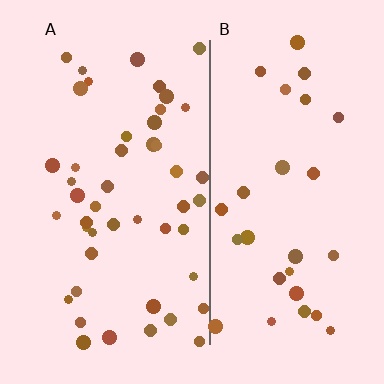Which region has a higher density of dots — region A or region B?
A (the left).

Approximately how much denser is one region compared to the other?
Approximately 1.6× — region A over region B.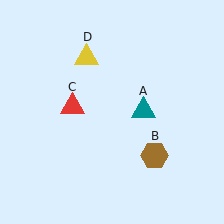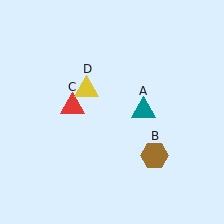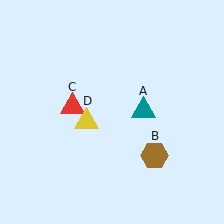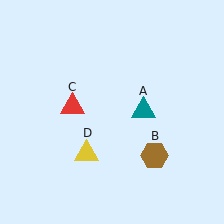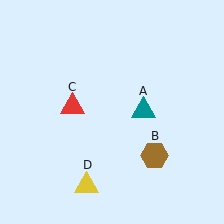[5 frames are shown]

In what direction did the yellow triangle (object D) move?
The yellow triangle (object D) moved down.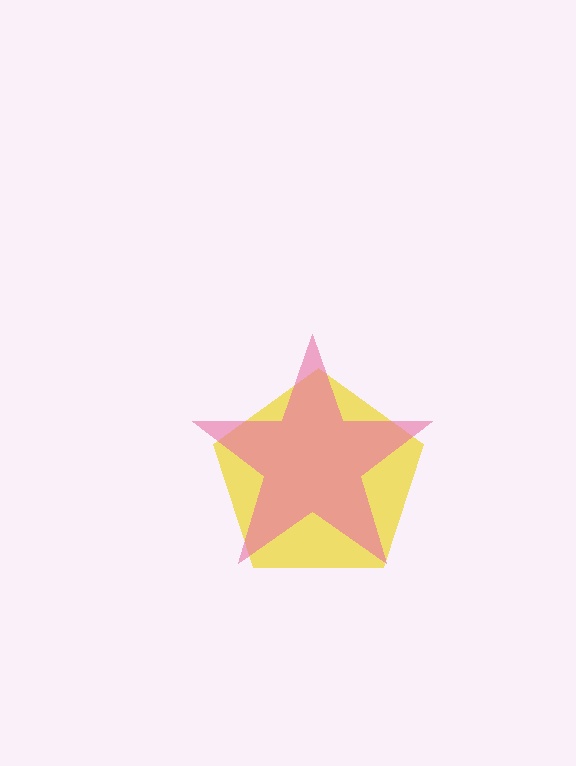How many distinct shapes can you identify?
There are 2 distinct shapes: a yellow pentagon, a pink star.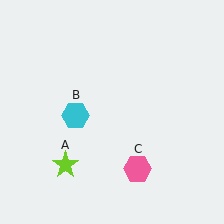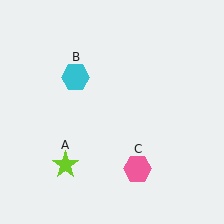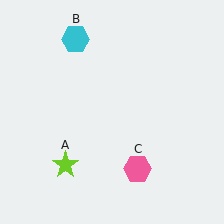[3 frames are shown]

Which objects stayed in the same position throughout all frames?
Lime star (object A) and pink hexagon (object C) remained stationary.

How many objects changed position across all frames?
1 object changed position: cyan hexagon (object B).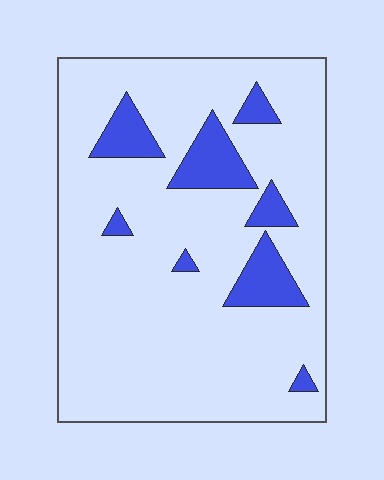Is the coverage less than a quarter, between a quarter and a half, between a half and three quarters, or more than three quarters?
Less than a quarter.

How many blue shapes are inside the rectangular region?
8.